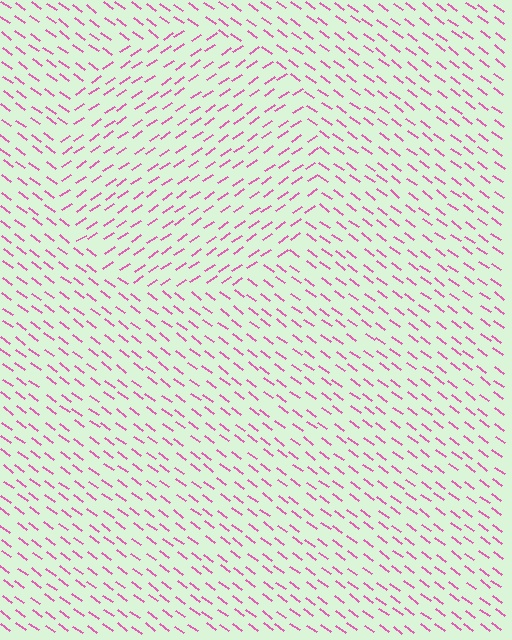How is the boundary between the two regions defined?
The boundary is defined purely by a change in line orientation (approximately 70 degrees difference). All lines are the same color and thickness.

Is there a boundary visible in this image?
Yes, there is a texture boundary formed by a change in line orientation.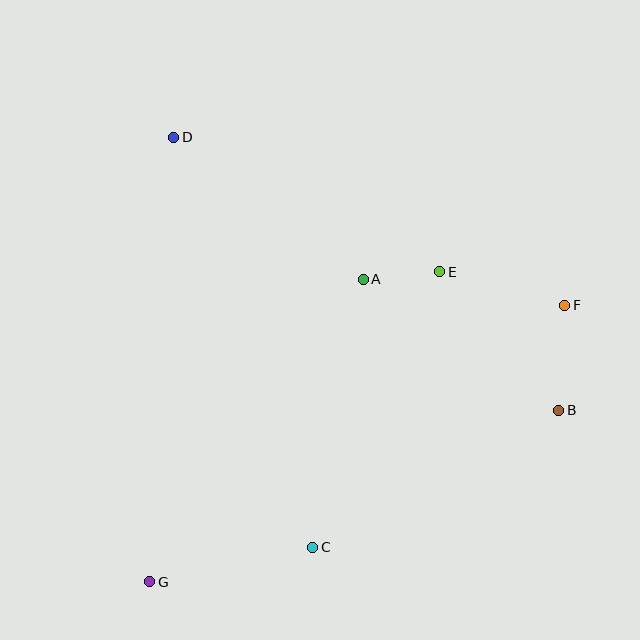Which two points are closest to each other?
Points A and E are closest to each other.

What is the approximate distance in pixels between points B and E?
The distance between B and E is approximately 182 pixels.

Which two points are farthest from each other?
Points F and G are farthest from each other.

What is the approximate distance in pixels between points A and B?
The distance between A and B is approximately 235 pixels.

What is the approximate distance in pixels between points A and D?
The distance between A and D is approximately 237 pixels.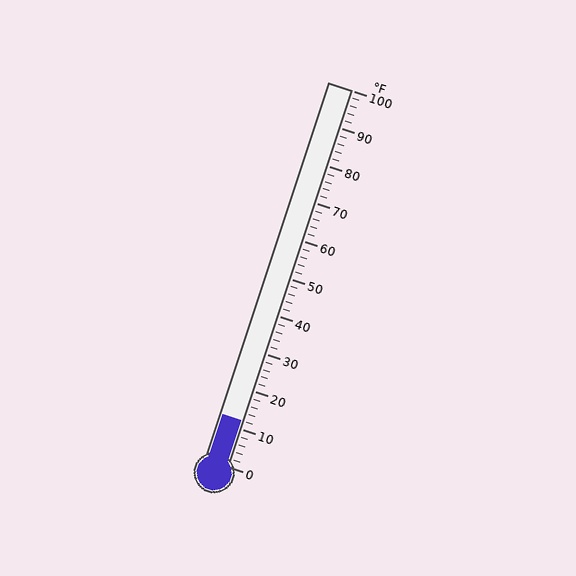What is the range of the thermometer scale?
The thermometer scale ranges from 0°F to 100°F.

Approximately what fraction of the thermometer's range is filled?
The thermometer is filled to approximately 10% of its range.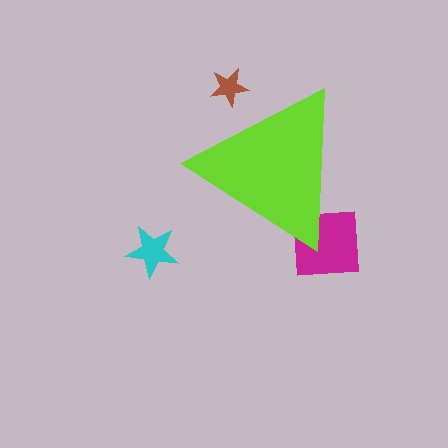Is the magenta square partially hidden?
Yes, the magenta square is partially hidden behind the lime triangle.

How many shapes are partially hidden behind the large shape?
2 shapes are partially hidden.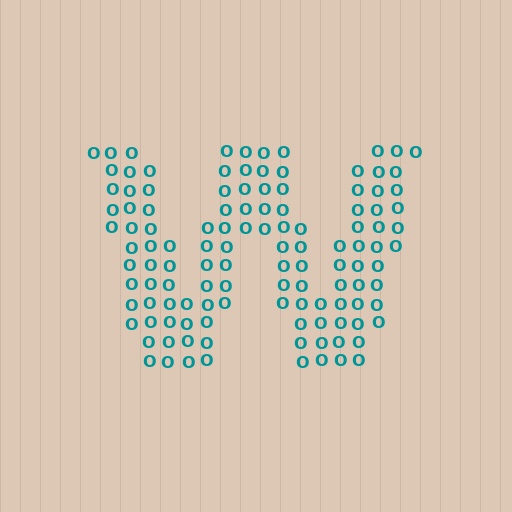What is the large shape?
The large shape is the letter W.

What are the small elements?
The small elements are letter O's.